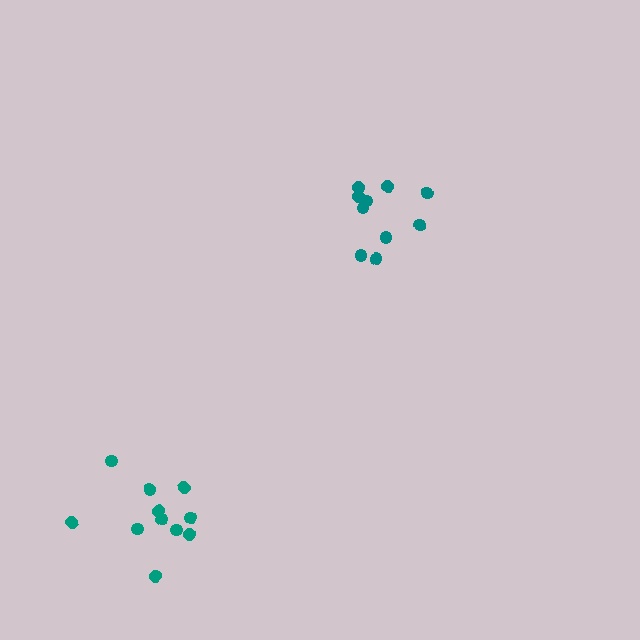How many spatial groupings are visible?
There are 2 spatial groupings.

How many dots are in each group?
Group 1: 11 dots, Group 2: 10 dots (21 total).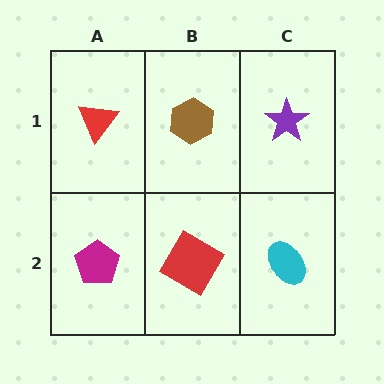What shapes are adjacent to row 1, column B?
A red diamond (row 2, column B), a red triangle (row 1, column A), a purple star (row 1, column C).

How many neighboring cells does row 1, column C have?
2.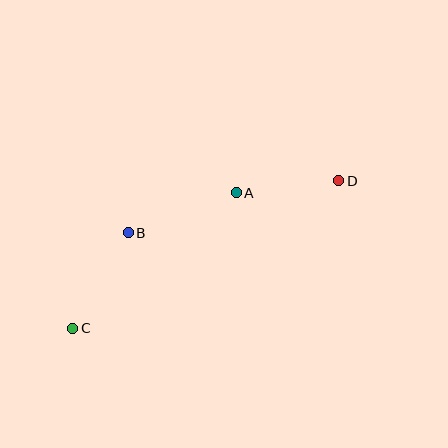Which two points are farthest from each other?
Points C and D are farthest from each other.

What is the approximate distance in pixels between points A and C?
The distance between A and C is approximately 212 pixels.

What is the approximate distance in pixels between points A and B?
The distance between A and B is approximately 115 pixels.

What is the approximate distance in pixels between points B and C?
The distance between B and C is approximately 110 pixels.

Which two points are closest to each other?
Points A and D are closest to each other.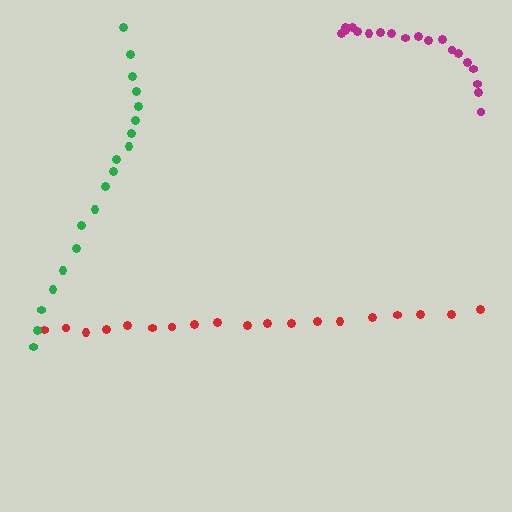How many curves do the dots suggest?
There are 3 distinct paths.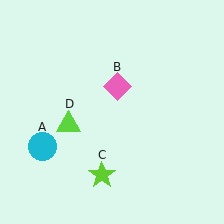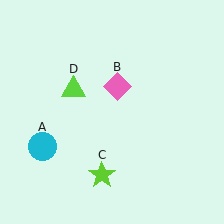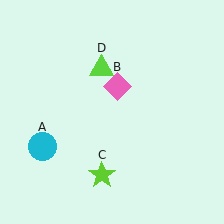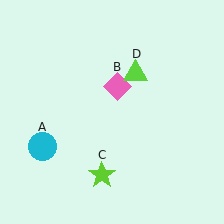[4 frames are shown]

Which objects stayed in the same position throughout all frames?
Cyan circle (object A) and pink diamond (object B) and lime star (object C) remained stationary.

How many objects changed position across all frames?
1 object changed position: lime triangle (object D).